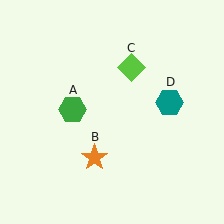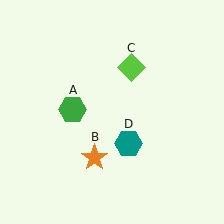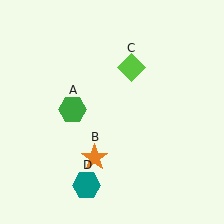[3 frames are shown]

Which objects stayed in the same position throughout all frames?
Green hexagon (object A) and orange star (object B) and lime diamond (object C) remained stationary.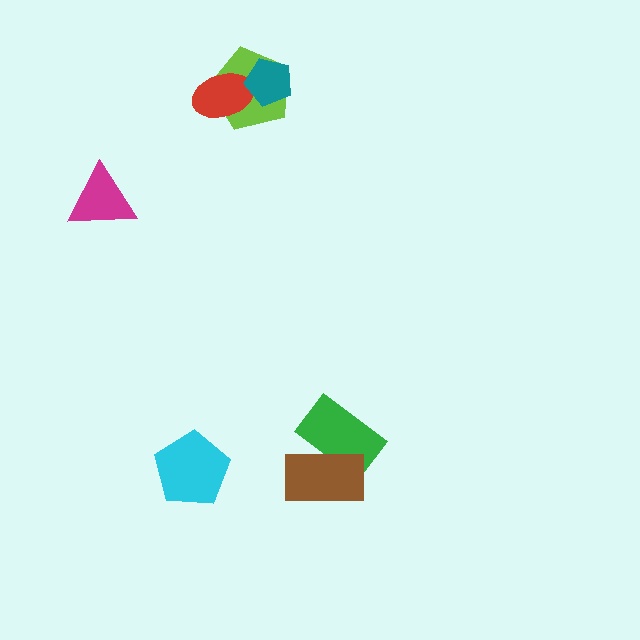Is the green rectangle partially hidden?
Yes, it is partially covered by another shape.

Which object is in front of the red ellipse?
The teal pentagon is in front of the red ellipse.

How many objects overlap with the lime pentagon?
2 objects overlap with the lime pentagon.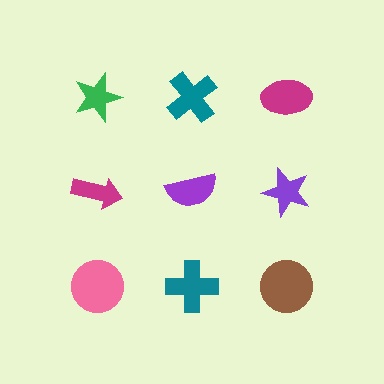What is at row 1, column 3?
A magenta ellipse.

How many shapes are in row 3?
3 shapes.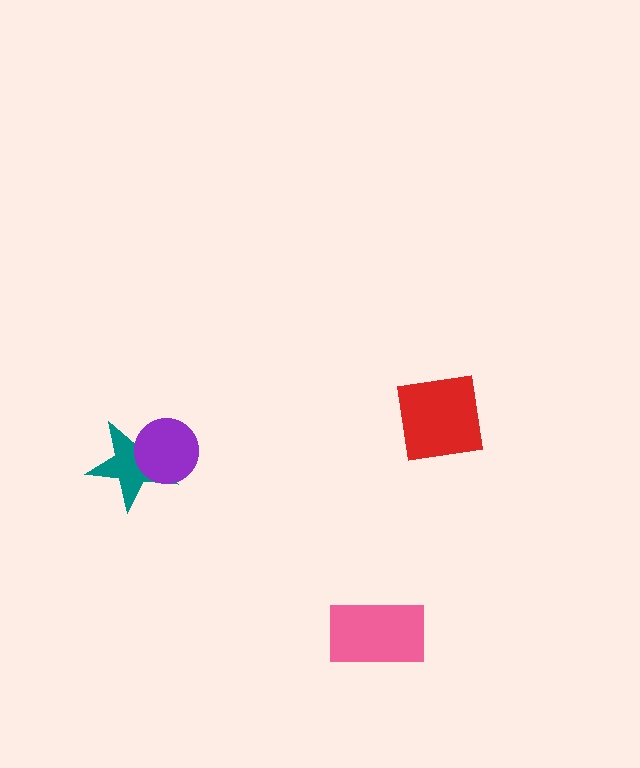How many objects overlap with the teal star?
1 object overlaps with the teal star.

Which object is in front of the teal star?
The purple circle is in front of the teal star.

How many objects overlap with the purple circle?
1 object overlaps with the purple circle.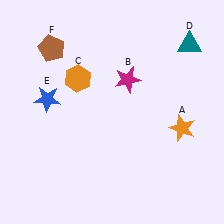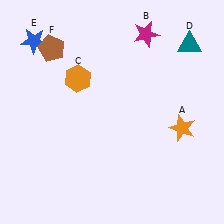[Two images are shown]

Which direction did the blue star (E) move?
The blue star (E) moved up.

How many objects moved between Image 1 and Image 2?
2 objects moved between the two images.